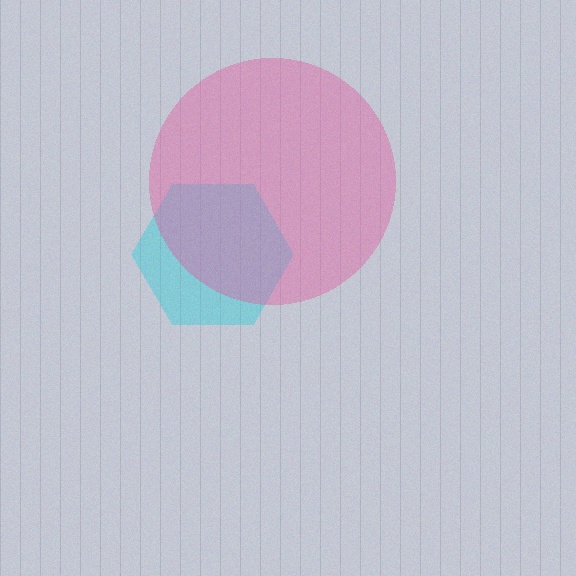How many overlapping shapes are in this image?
There are 2 overlapping shapes in the image.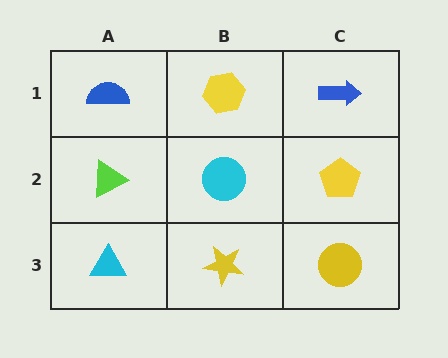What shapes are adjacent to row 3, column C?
A yellow pentagon (row 2, column C), a yellow star (row 3, column B).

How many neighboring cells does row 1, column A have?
2.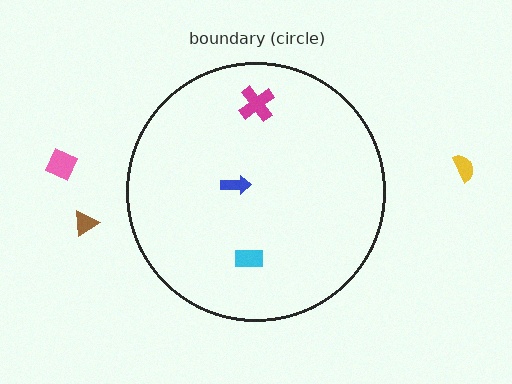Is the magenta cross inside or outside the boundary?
Inside.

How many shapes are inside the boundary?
3 inside, 3 outside.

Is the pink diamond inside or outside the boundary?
Outside.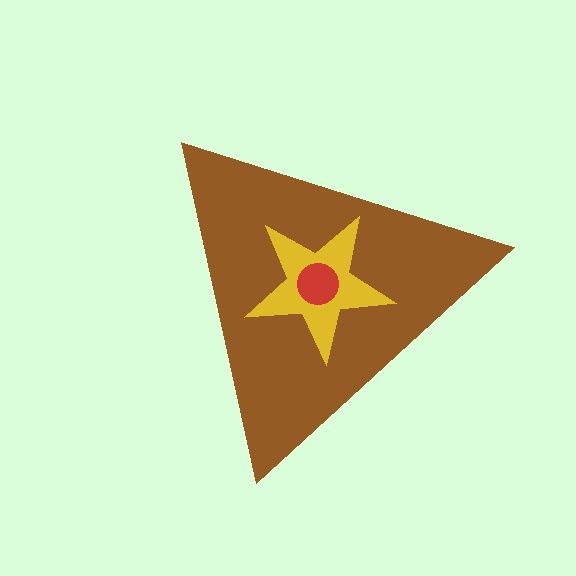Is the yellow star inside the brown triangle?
Yes.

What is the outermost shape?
The brown triangle.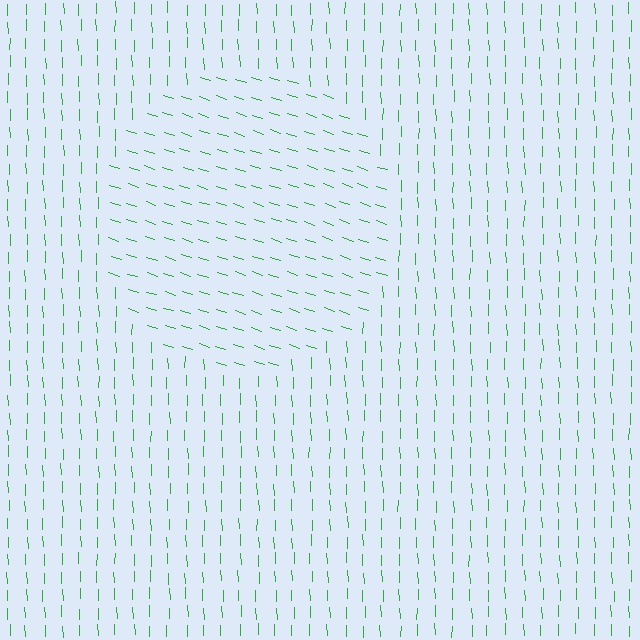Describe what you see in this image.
The image is filled with small green line segments. A circle region in the image has lines oriented differently from the surrounding lines, creating a visible texture boundary.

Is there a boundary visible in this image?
Yes, there is a texture boundary formed by a change in line orientation.